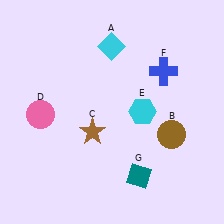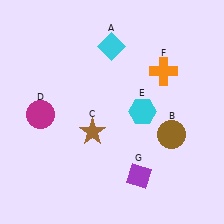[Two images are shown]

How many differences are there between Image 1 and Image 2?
There are 3 differences between the two images.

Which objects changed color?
D changed from pink to magenta. F changed from blue to orange. G changed from teal to purple.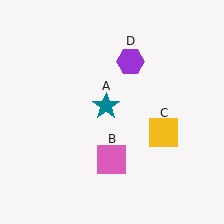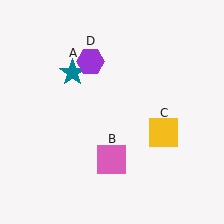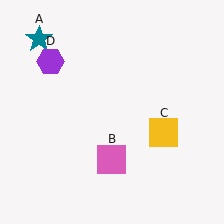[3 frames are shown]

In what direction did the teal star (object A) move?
The teal star (object A) moved up and to the left.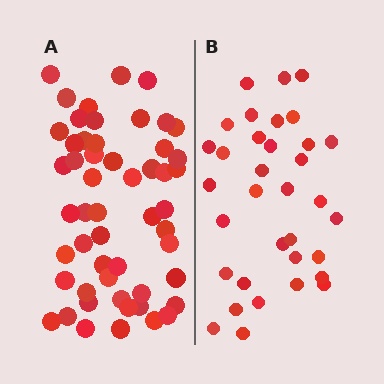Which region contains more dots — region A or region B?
Region A (the left region) has more dots.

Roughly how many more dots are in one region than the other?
Region A has approximately 20 more dots than region B.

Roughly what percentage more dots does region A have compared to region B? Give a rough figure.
About 55% more.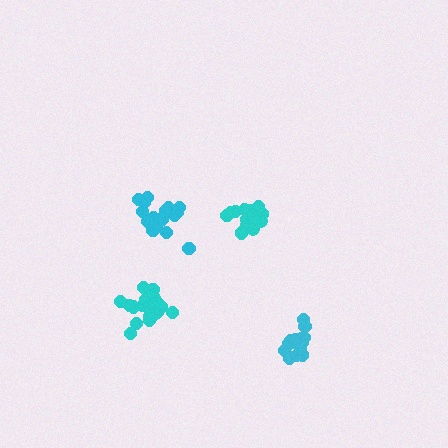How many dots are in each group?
Group 1: 21 dots, Group 2: 21 dots, Group 3: 15 dots, Group 4: 20 dots (77 total).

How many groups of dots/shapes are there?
There are 4 groups.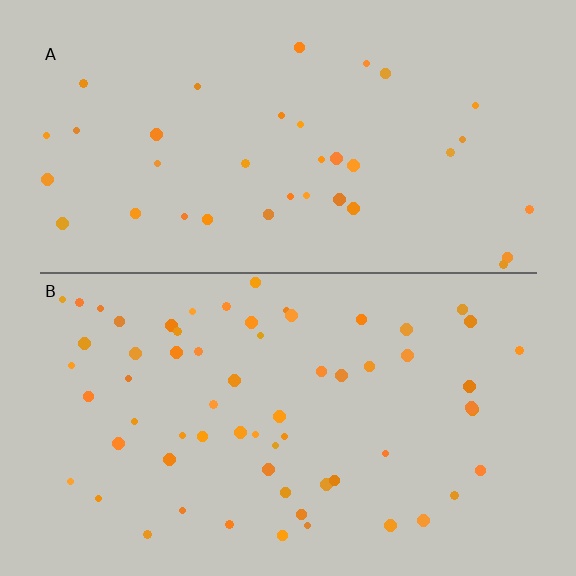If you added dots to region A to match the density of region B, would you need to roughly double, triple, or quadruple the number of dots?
Approximately double.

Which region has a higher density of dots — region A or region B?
B (the bottom).